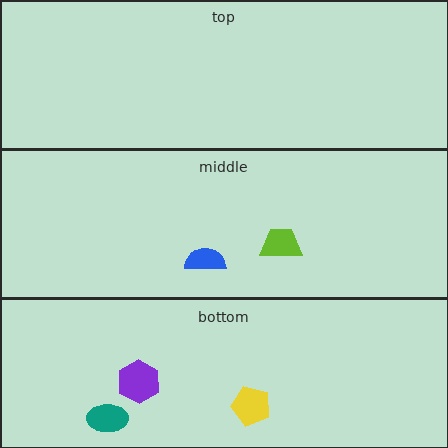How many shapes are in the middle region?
2.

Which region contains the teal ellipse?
The bottom region.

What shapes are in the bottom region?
The teal ellipse, the purple hexagon, the yellow pentagon.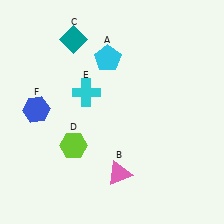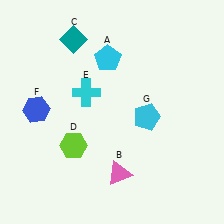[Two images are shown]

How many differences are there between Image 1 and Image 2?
There is 1 difference between the two images.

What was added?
A cyan pentagon (G) was added in Image 2.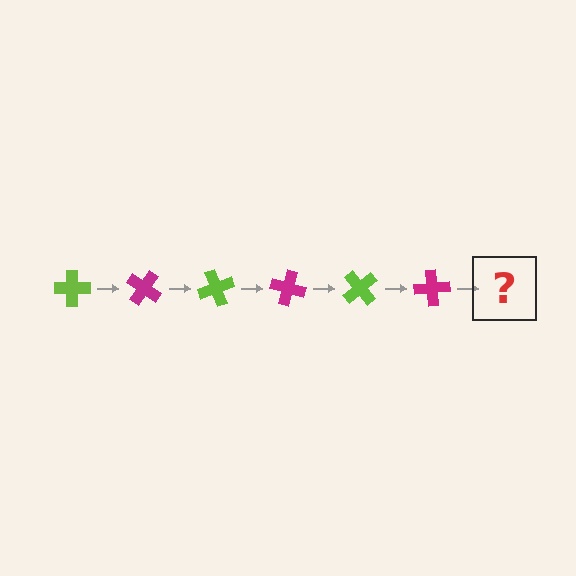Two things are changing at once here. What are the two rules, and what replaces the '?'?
The two rules are that it rotates 35 degrees each step and the color cycles through lime and magenta. The '?' should be a lime cross, rotated 210 degrees from the start.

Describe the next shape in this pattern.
It should be a lime cross, rotated 210 degrees from the start.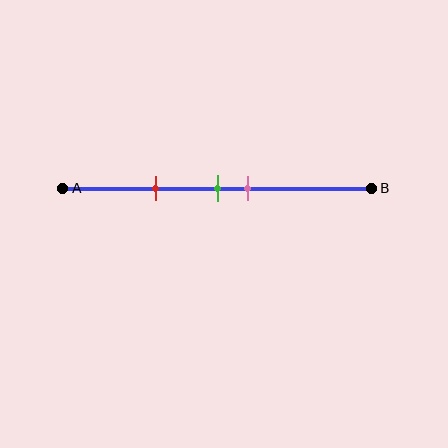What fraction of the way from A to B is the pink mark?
The pink mark is approximately 60% (0.6) of the way from A to B.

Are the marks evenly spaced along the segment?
No, the marks are not evenly spaced.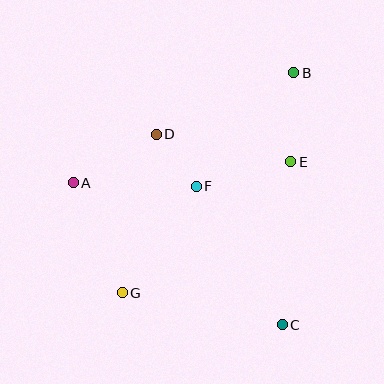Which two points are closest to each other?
Points D and F are closest to each other.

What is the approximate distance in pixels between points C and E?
The distance between C and E is approximately 163 pixels.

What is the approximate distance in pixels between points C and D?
The distance between C and D is approximately 228 pixels.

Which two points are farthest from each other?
Points B and G are farthest from each other.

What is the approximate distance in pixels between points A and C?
The distance between A and C is approximately 253 pixels.